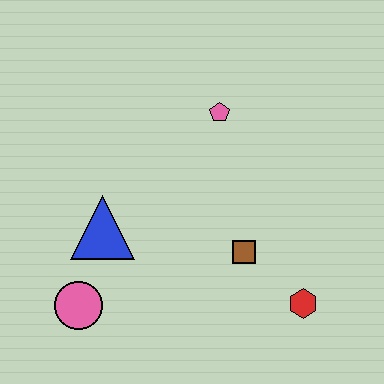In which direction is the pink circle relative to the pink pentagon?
The pink circle is below the pink pentagon.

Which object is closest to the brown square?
The red hexagon is closest to the brown square.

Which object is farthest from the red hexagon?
The pink circle is farthest from the red hexagon.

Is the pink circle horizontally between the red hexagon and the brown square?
No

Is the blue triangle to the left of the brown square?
Yes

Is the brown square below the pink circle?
No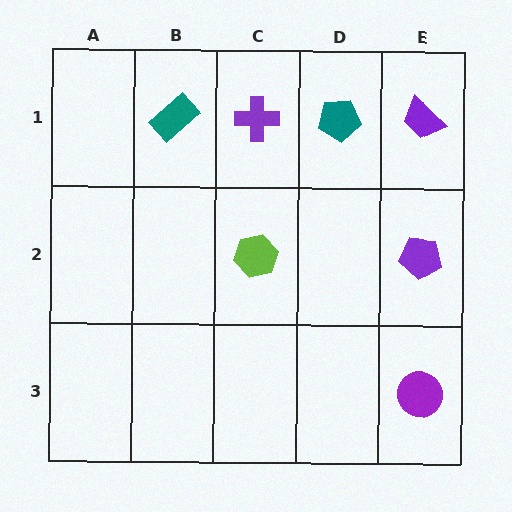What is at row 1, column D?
A teal pentagon.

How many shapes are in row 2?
2 shapes.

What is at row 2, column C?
A lime hexagon.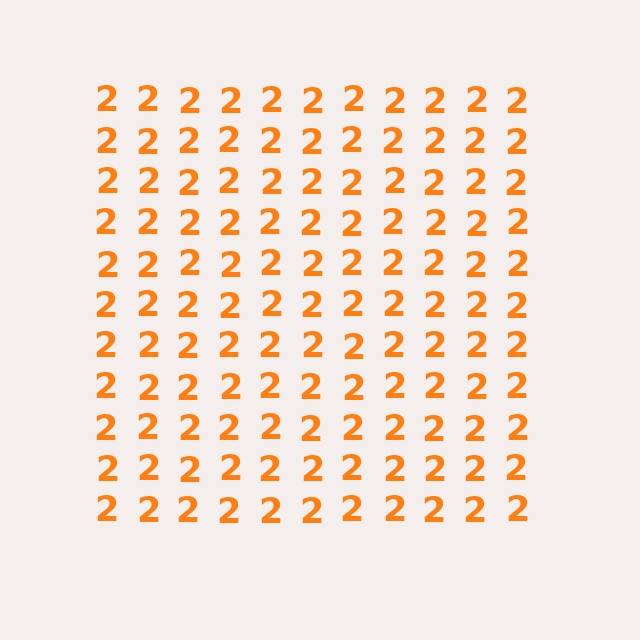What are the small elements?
The small elements are digit 2's.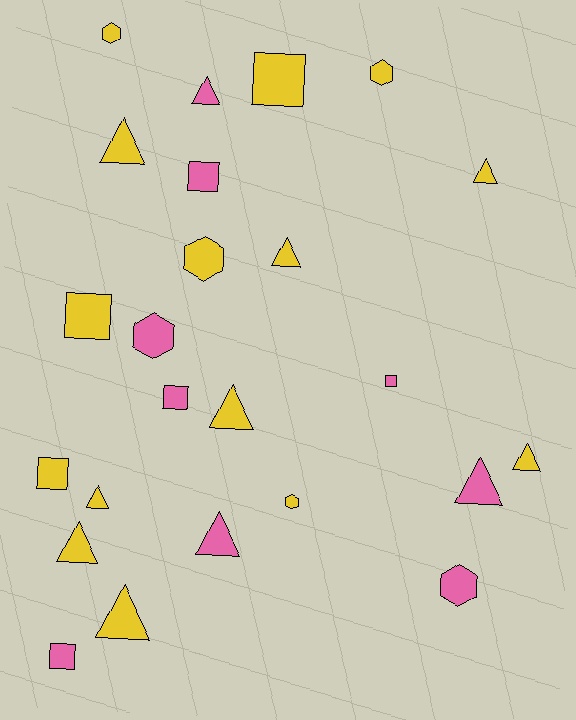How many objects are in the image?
There are 24 objects.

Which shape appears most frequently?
Triangle, with 11 objects.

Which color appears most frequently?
Yellow, with 15 objects.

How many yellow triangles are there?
There are 8 yellow triangles.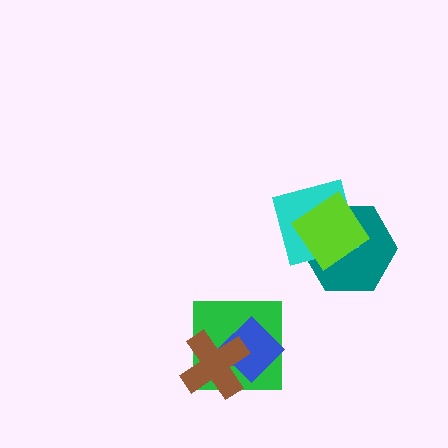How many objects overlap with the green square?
2 objects overlap with the green square.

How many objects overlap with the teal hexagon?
2 objects overlap with the teal hexagon.